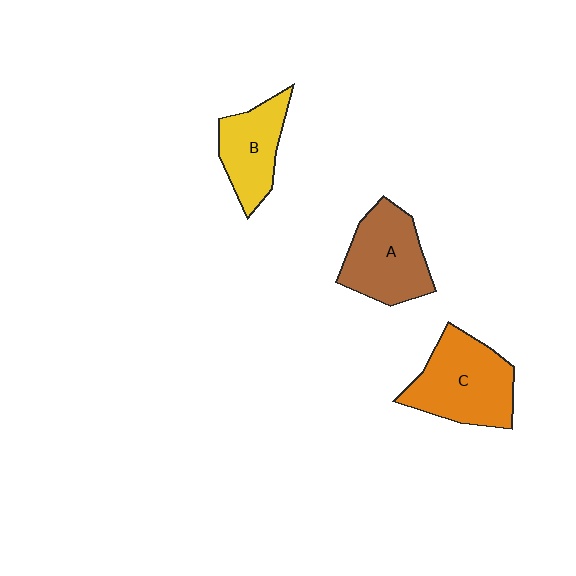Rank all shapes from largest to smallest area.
From largest to smallest: C (orange), A (brown), B (yellow).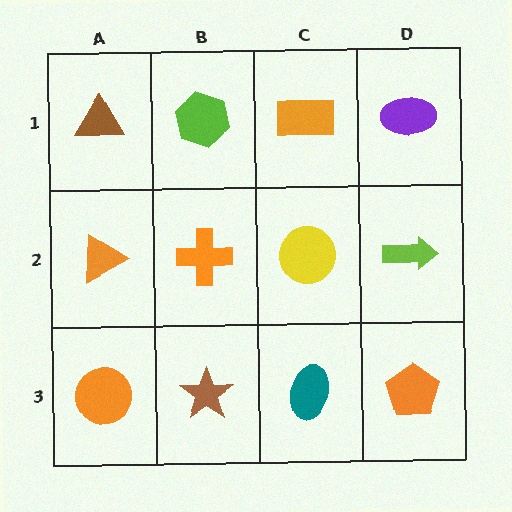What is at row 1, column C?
An orange rectangle.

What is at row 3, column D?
An orange pentagon.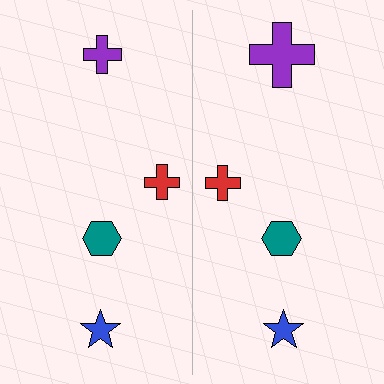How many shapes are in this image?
There are 8 shapes in this image.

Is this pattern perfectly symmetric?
No, the pattern is not perfectly symmetric. The purple cross on the right side has a different size than its mirror counterpart.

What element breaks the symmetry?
The purple cross on the right side has a different size than its mirror counterpart.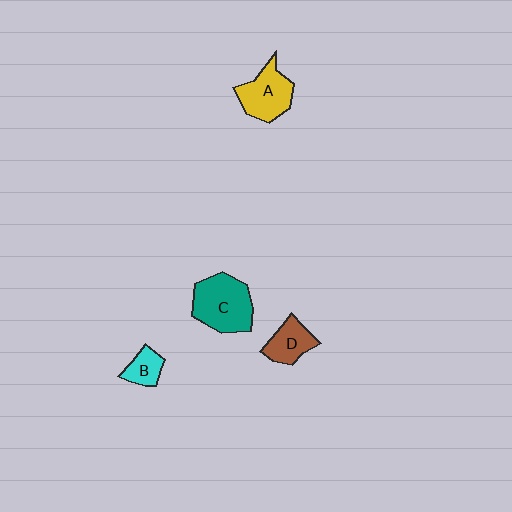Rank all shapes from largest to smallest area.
From largest to smallest: C (teal), A (yellow), D (brown), B (cyan).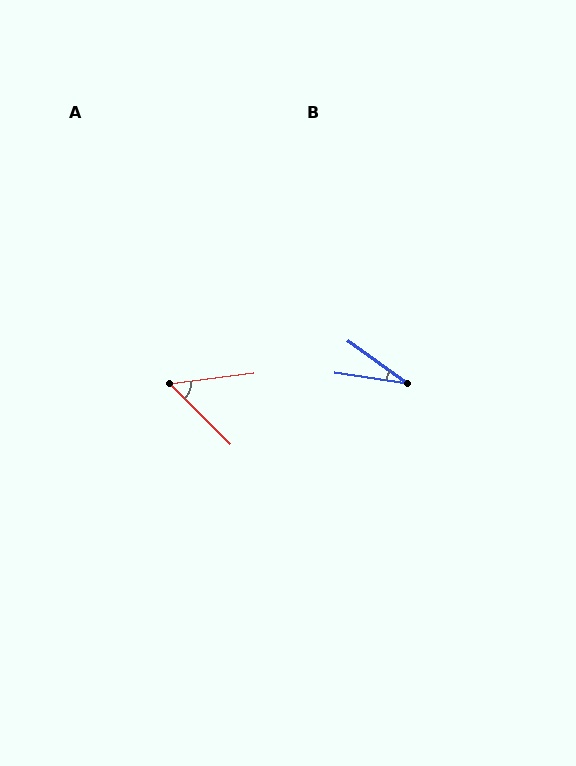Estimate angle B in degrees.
Approximately 27 degrees.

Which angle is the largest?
A, at approximately 52 degrees.